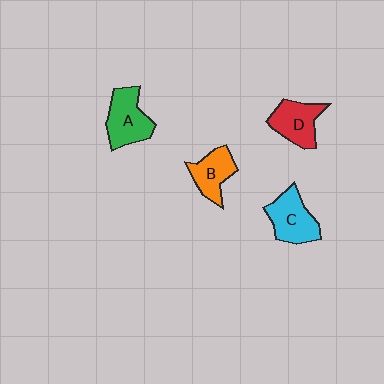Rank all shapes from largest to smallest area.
From largest to smallest: A (green), C (cyan), D (red), B (orange).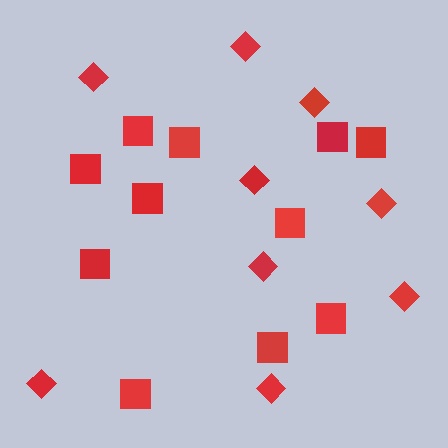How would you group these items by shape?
There are 2 groups: one group of squares (11) and one group of diamonds (9).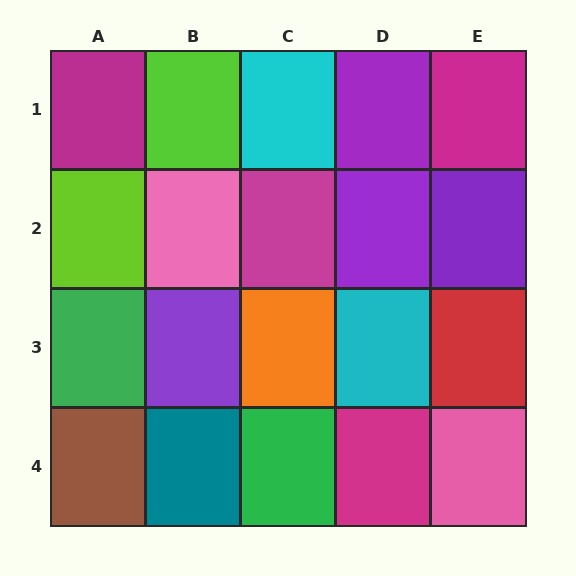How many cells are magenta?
4 cells are magenta.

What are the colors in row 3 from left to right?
Green, purple, orange, cyan, red.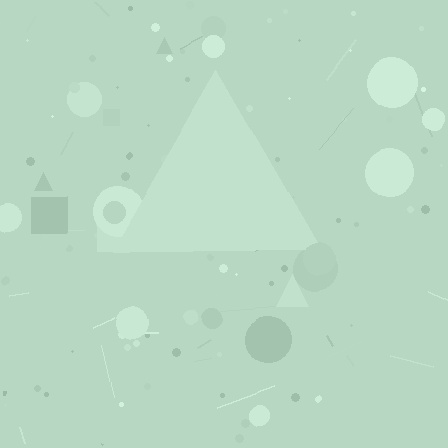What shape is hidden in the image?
A triangle is hidden in the image.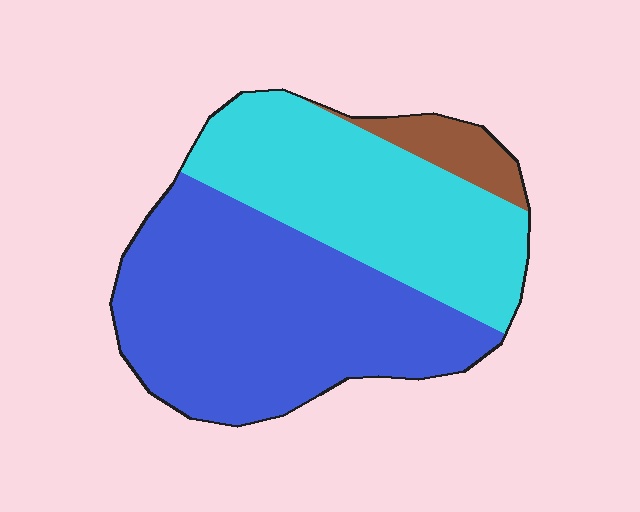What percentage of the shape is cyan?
Cyan covers 39% of the shape.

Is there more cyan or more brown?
Cyan.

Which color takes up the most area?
Blue, at roughly 55%.